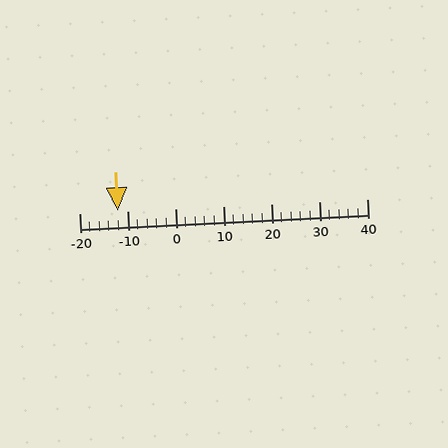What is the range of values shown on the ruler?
The ruler shows values from -20 to 40.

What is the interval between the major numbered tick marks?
The major tick marks are spaced 10 units apart.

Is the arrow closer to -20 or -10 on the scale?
The arrow is closer to -10.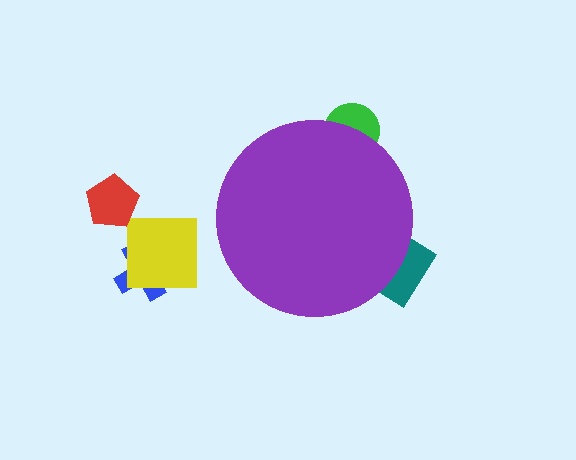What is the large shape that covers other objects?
A purple circle.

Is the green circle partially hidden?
Yes, the green circle is partially hidden behind the purple circle.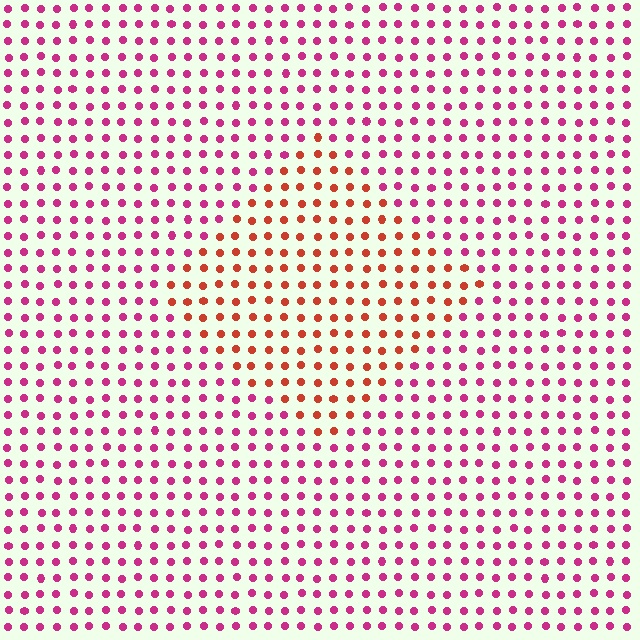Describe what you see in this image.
The image is filled with small magenta elements in a uniform arrangement. A diamond-shaped region is visible where the elements are tinted to a slightly different hue, forming a subtle color boundary.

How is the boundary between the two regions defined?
The boundary is defined purely by a slight shift in hue (about 41 degrees). Spacing, size, and orientation are identical on both sides.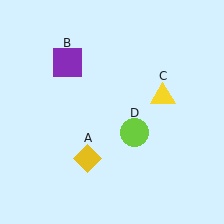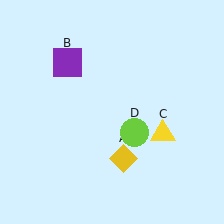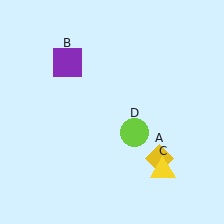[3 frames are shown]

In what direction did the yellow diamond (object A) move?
The yellow diamond (object A) moved right.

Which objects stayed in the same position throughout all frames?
Purple square (object B) and lime circle (object D) remained stationary.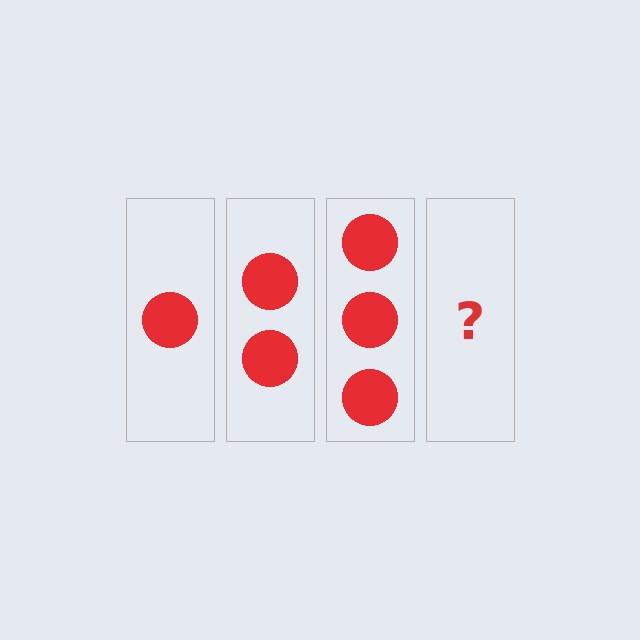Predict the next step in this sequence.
The next step is 4 circles.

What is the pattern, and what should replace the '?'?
The pattern is that each step adds one more circle. The '?' should be 4 circles.